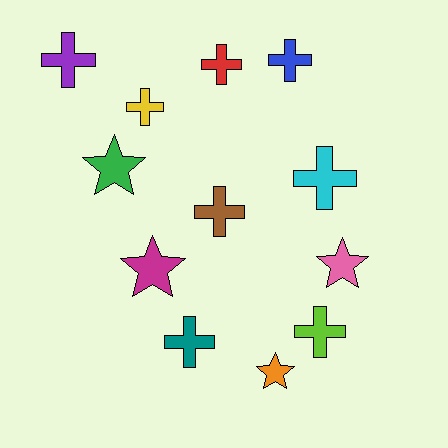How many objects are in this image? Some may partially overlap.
There are 12 objects.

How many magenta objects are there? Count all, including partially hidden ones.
There is 1 magenta object.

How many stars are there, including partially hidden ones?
There are 4 stars.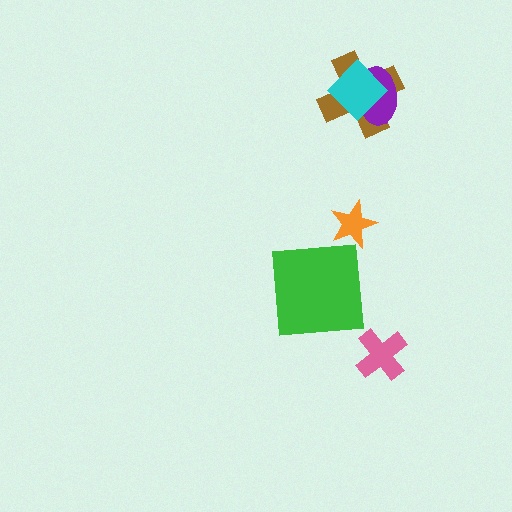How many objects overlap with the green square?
0 objects overlap with the green square.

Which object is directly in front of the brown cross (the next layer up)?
The purple ellipse is directly in front of the brown cross.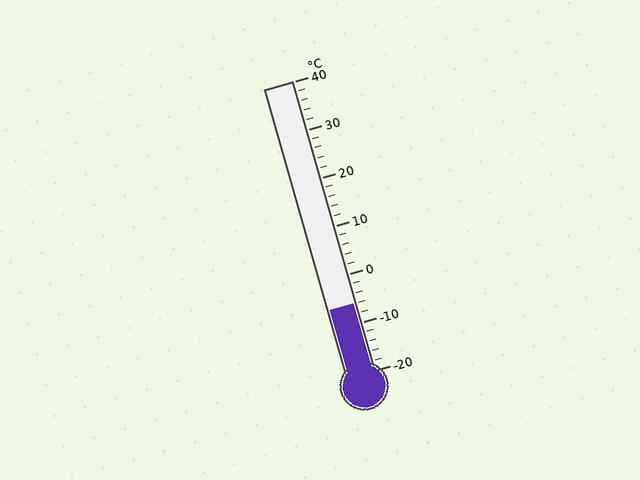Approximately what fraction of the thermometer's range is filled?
The thermometer is filled to approximately 25% of its range.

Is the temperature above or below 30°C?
The temperature is below 30°C.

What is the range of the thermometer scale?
The thermometer scale ranges from -20°C to 40°C.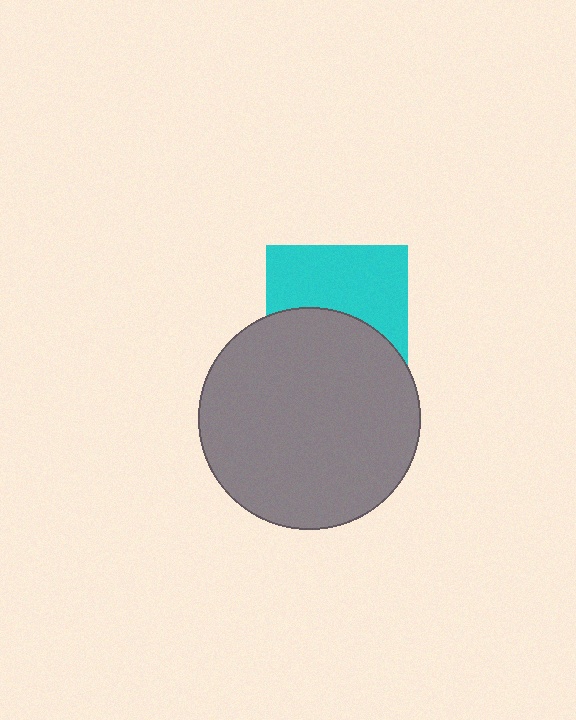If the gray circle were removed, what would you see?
You would see the complete cyan square.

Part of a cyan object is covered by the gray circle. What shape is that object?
It is a square.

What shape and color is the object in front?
The object in front is a gray circle.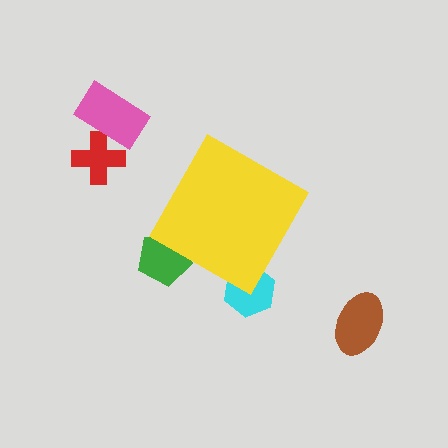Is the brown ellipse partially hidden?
No, the brown ellipse is fully visible.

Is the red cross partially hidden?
No, the red cross is fully visible.